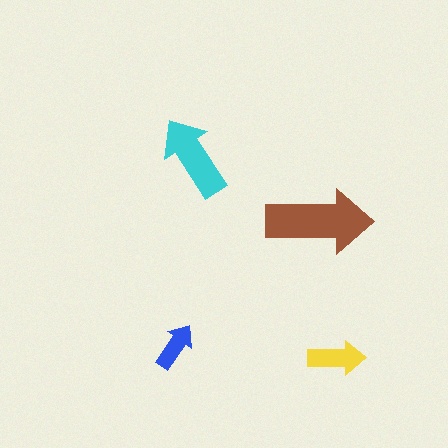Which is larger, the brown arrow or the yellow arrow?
The brown one.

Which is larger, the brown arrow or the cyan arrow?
The brown one.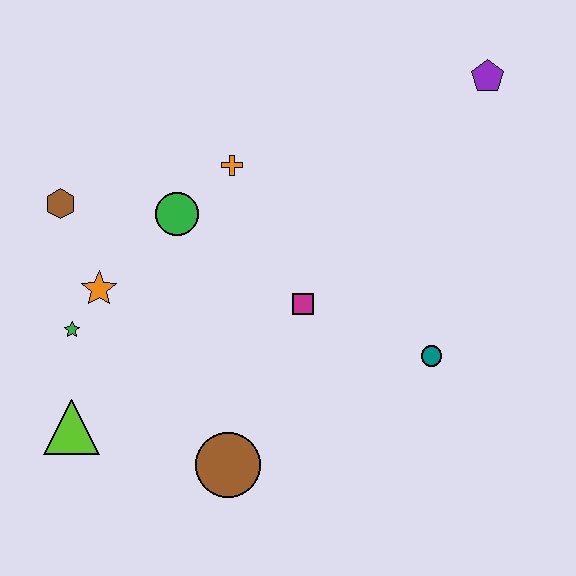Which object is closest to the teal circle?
The magenta square is closest to the teal circle.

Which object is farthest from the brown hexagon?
The purple pentagon is farthest from the brown hexagon.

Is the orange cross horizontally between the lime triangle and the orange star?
No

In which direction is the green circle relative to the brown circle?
The green circle is above the brown circle.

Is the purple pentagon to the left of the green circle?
No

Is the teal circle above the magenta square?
No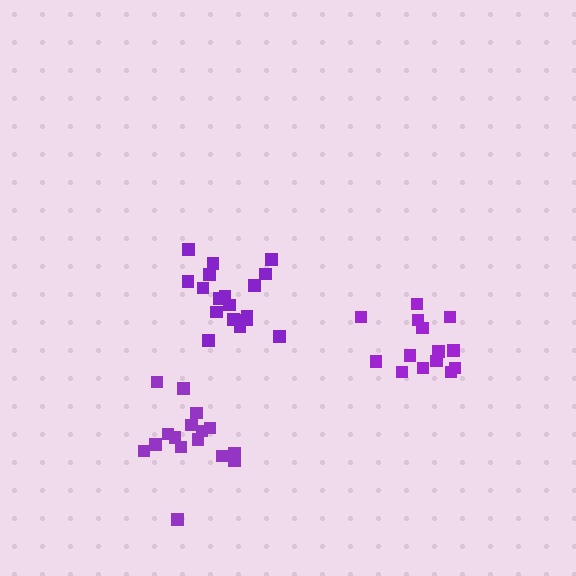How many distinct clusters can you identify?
There are 3 distinct clusters.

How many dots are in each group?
Group 1: 16 dots, Group 2: 14 dots, Group 3: 18 dots (48 total).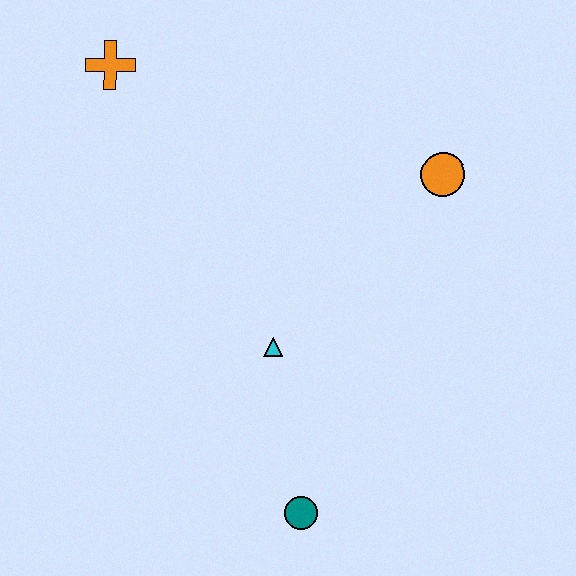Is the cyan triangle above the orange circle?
No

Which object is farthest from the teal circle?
The orange cross is farthest from the teal circle.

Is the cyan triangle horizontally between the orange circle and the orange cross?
Yes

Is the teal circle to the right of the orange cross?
Yes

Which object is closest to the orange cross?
The cyan triangle is closest to the orange cross.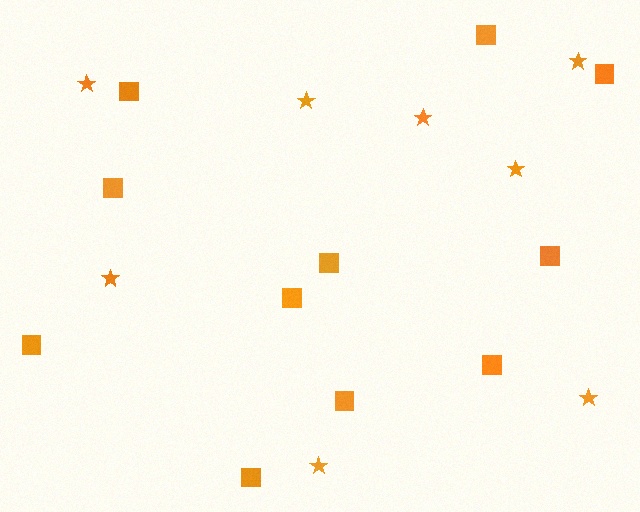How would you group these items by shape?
There are 2 groups: one group of squares (11) and one group of stars (8).